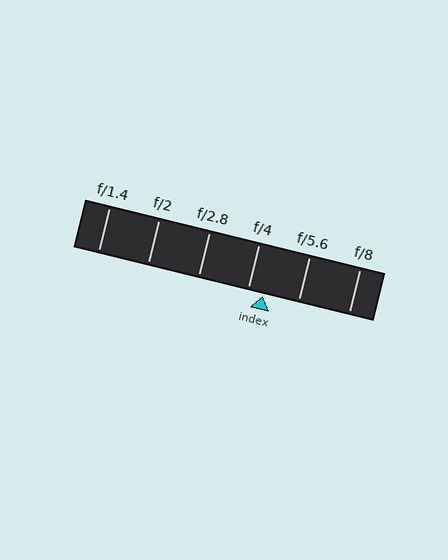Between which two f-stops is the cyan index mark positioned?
The index mark is between f/4 and f/5.6.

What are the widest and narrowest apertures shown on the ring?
The widest aperture shown is f/1.4 and the narrowest is f/8.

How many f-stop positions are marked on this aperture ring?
There are 6 f-stop positions marked.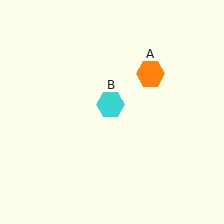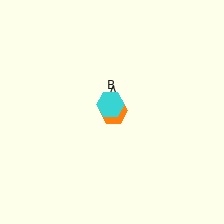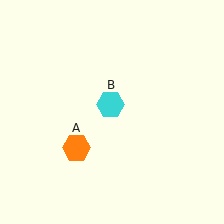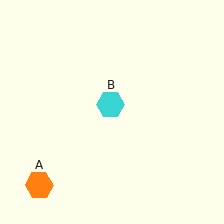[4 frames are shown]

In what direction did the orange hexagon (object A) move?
The orange hexagon (object A) moved down and to the left.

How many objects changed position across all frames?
1 object changed position: orange hexagon (object A).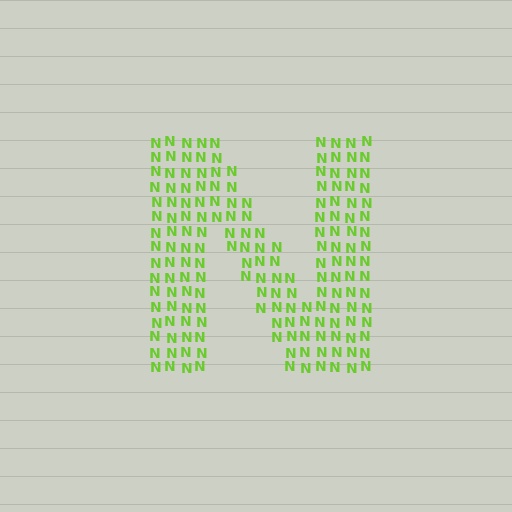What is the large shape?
The large shape is the letter N.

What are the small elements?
The small elements are letter N's.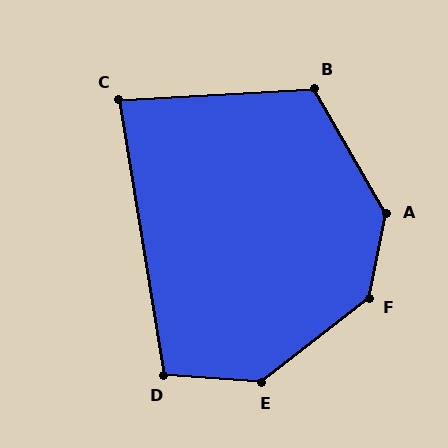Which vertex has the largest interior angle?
F, at approximately 140 degrees.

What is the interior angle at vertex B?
Approximately 117 degrees (obtuse).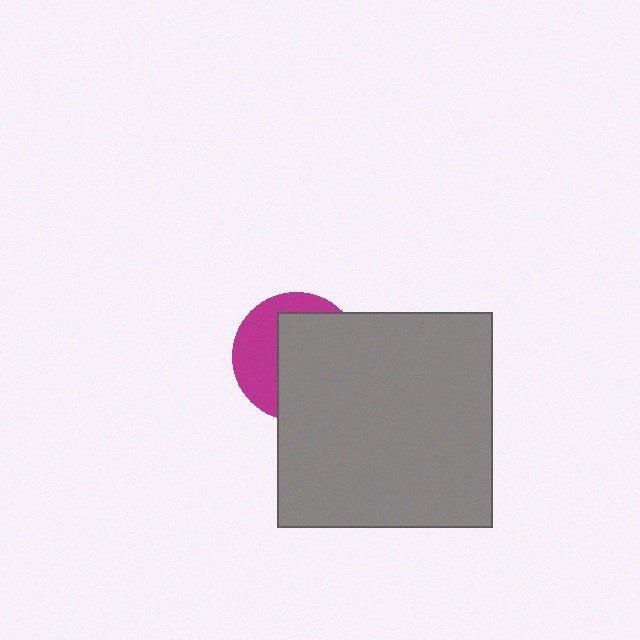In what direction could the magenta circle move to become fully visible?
The magenta circle could move left. That would shift it out from behind the gray square entirely.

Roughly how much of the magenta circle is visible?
A small part of it is visible (roughly 39%).